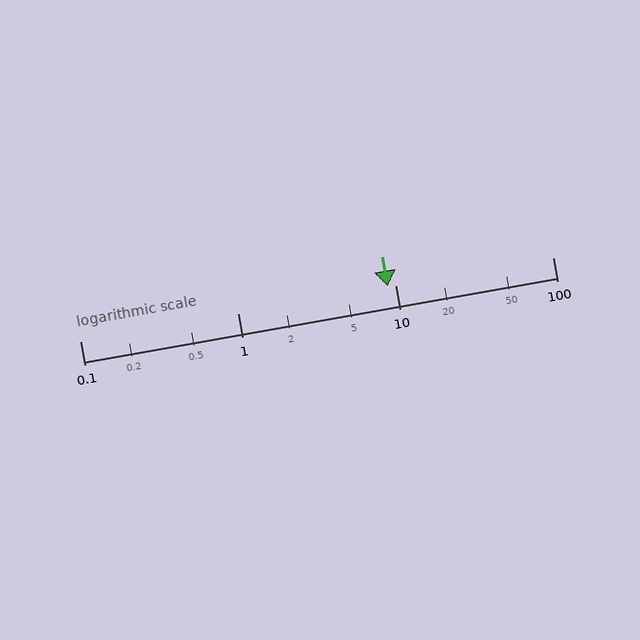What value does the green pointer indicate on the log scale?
The pointer indicates approximately 9.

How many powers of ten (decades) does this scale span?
The scale spans 3 decades, from 0.1 to 100.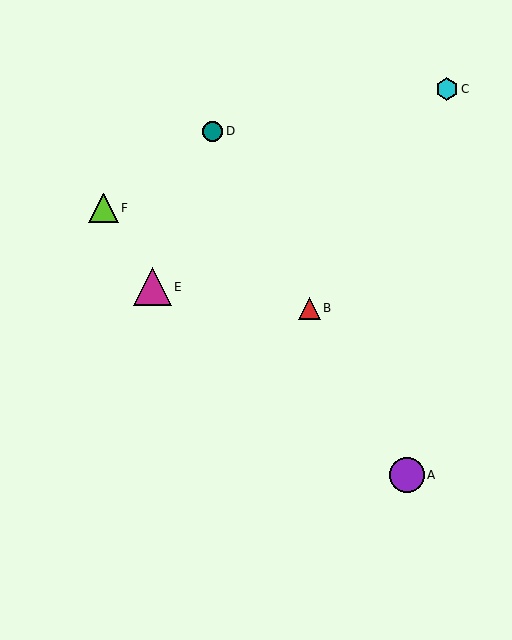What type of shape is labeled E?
Shape E is a magenta triangle.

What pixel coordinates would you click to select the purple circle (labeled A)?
Click at (407, 475) to select the purple circle A.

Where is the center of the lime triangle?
The center of the lime triangle is at (103, 208).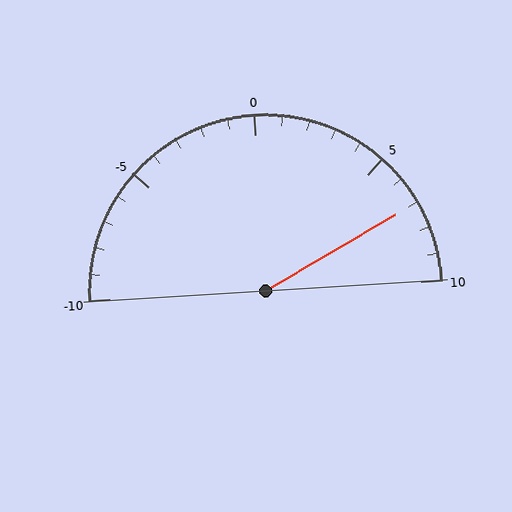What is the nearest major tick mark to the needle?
The nearest major tick mark is 5.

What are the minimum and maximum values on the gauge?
The gauge ranges from -10 to 10.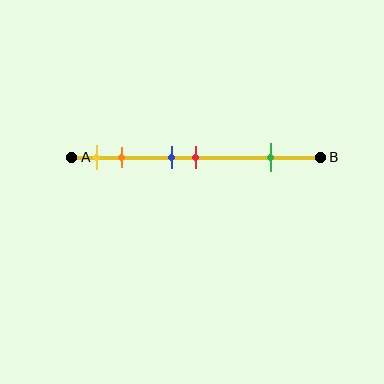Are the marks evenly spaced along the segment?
No, the marks are not evenly spaced.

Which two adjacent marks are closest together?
The blue and red marks are the closest adjacent pair.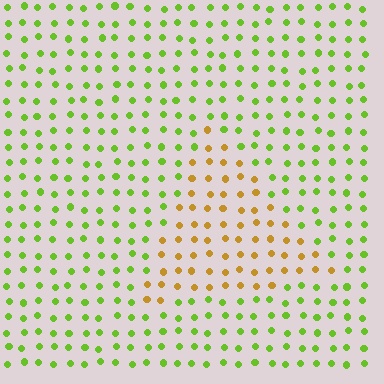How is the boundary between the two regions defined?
The boundary is defined purely by a slight shift in hue (about 55 degrees). Spacing, size, and orientation are identical on both sides.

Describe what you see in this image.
The image is filled with small lime elements in a uniform arrangement. A triangle-shaped region is visible where the elements are tinted to a slightly different hue, forming a subtle color boundary.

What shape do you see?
I see a triangle.